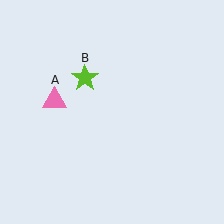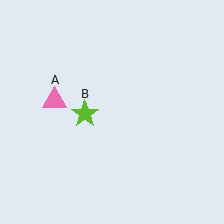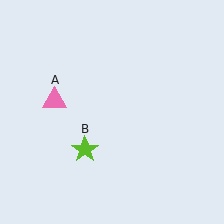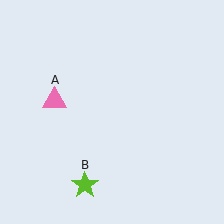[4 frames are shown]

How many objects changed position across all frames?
1 object changed position: lime star (object B).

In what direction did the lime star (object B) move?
The lime star (object B) moved down.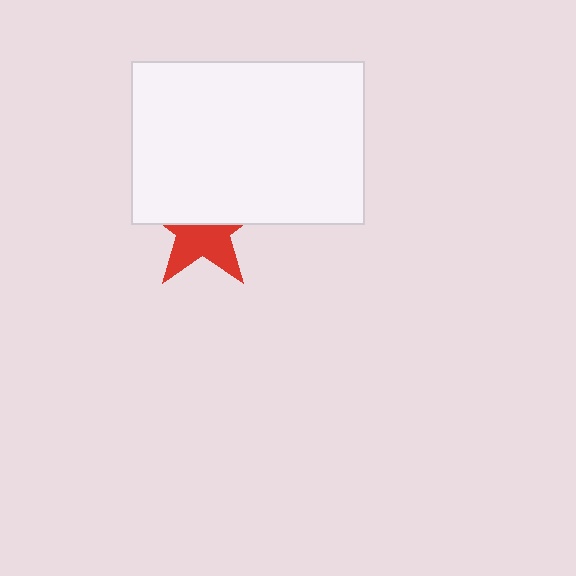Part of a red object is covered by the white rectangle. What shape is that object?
It is a star.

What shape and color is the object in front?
The object in front is a white rectangle.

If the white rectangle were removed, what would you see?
You would see the complete red star.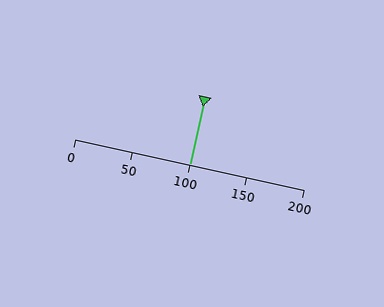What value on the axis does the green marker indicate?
The marker indicates approximately 100.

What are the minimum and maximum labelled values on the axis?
The axis runs from 0 to 200.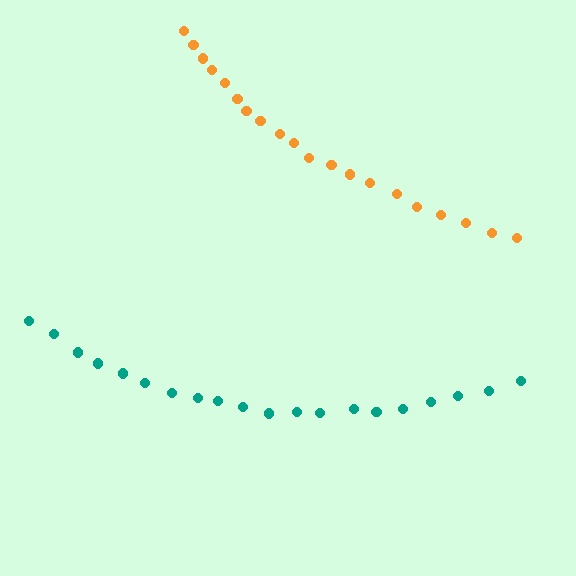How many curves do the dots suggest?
There are 2 distinct paths.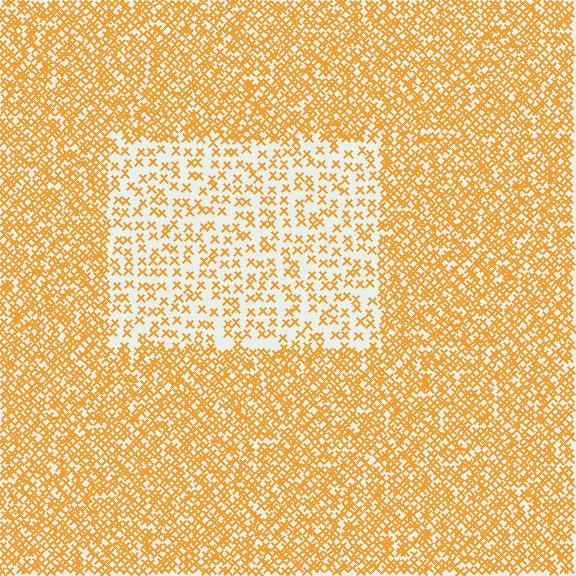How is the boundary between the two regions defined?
The boundary is defined by a change in element density (approximately 2.5x ratio). All elements are the same color, size, and shape.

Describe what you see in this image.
The image contains small orange elements arranged at two different densities. A rectangle-shaped region is visible where the elements are less densely packed than the surrounding area.